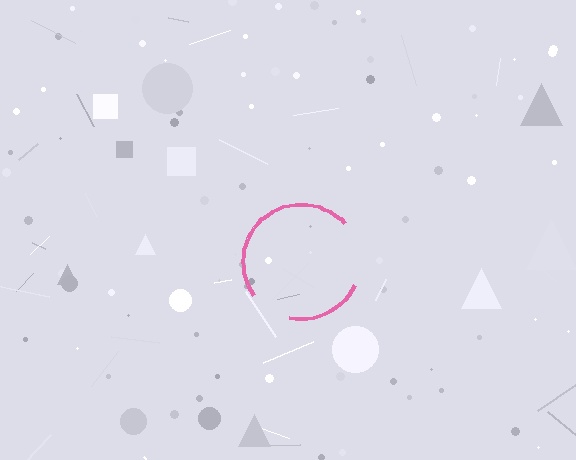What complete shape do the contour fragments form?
The contour fragments form a circle.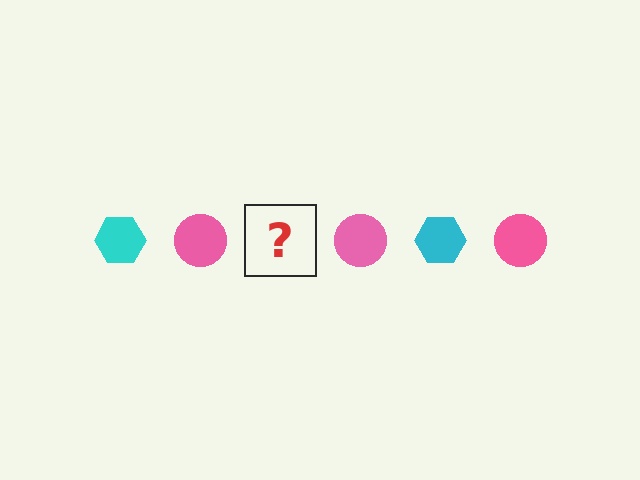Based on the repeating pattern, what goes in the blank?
The blank should be a cyan hexagon.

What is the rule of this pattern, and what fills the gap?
The rule is that the pattern alternates between cyan hexagon and pink circle. The gap should be filled with a cyan hexagon.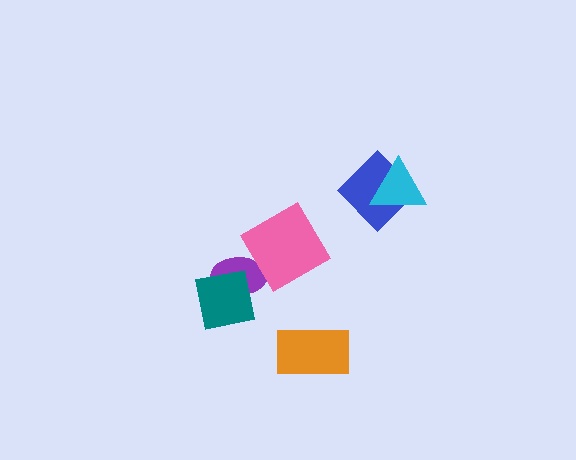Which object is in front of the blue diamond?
The cyan triangle is in front of the blue diamond.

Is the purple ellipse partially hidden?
Yes, it is partially covered by another shape.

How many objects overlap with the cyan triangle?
1 object overlaps with the cyan triangle.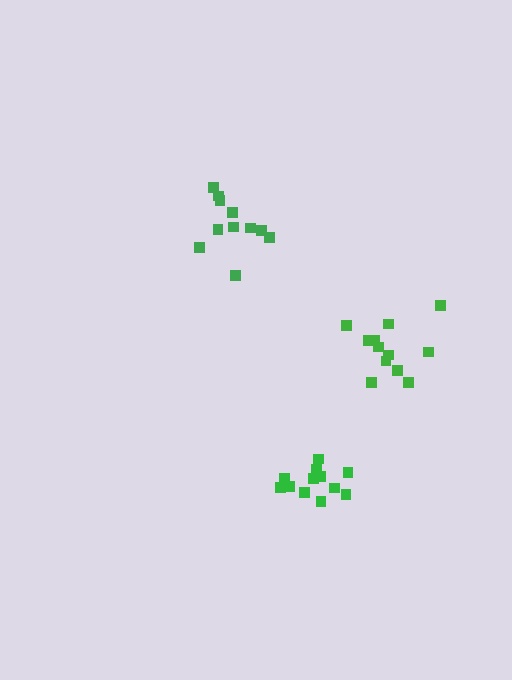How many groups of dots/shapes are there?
There are 3 groups.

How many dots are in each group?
Group 1: 12 dots, Group 2: 11 dots, Group 3: 12 dots (35 total).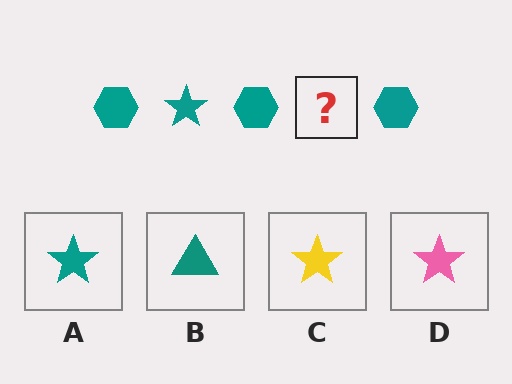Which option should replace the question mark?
Option A.